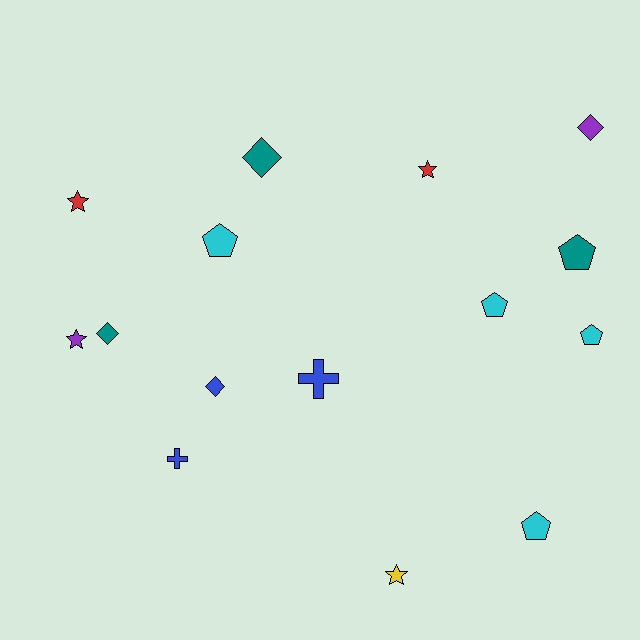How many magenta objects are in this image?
There are no magenta objects.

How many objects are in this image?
There are 15 objects.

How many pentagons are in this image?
There are 5 pentagons.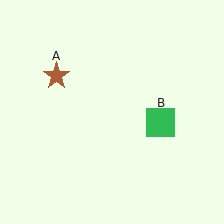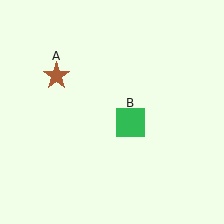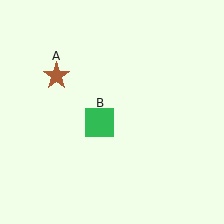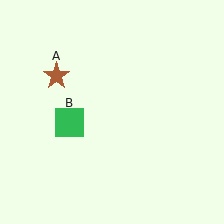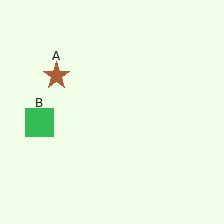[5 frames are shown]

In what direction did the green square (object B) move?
The green square (object B) moved left.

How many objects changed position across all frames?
1 object changed position: green square (object B).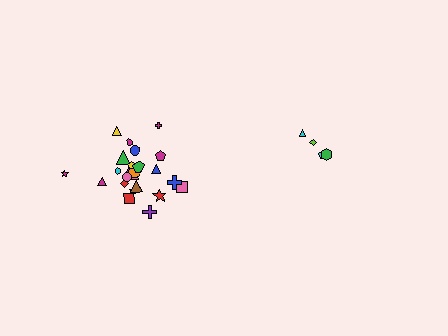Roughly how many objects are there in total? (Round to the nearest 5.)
Roughly 30 objects in total.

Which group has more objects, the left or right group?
The left group.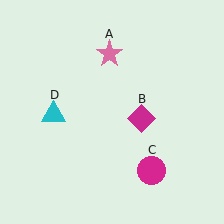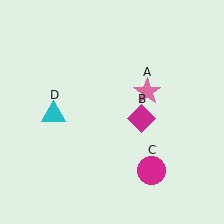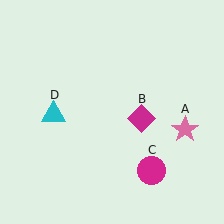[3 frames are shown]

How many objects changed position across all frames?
1 object changed position: pink star (object A).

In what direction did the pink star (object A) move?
The pink star (object A) moved down and to the right.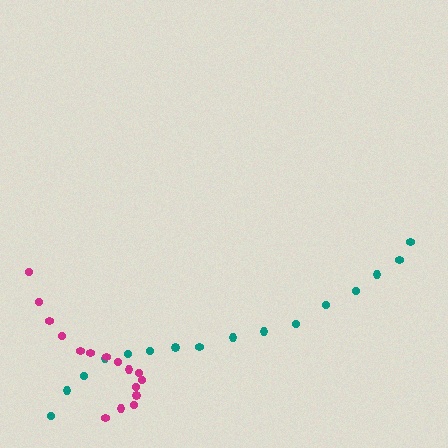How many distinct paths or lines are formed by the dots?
There are 2 distinct paths.